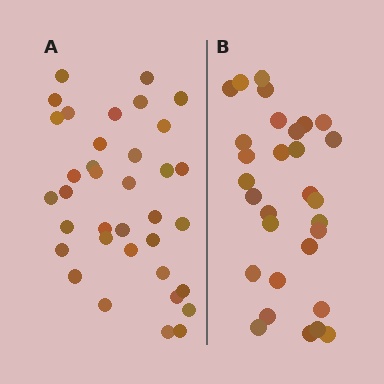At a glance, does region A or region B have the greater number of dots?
Region A (the left region) has more dots.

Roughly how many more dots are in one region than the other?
Region A has about 6 more dots than region B.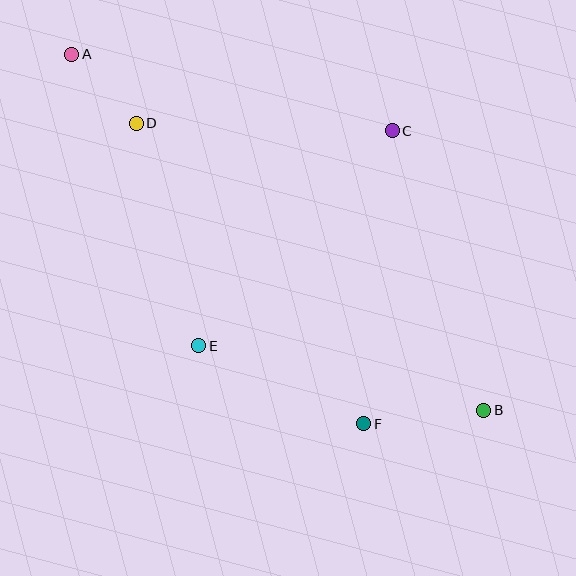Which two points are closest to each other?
Points A and D are closest to each other.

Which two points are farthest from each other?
Points A and B are farthest from each other.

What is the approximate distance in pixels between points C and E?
The distance between C and E is approximately 289 pixels.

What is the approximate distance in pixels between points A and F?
The distance between A and F is approximately 471 pixels.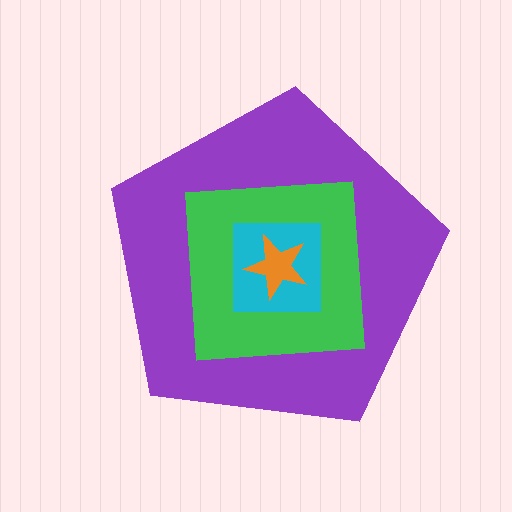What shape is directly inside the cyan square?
The orange star.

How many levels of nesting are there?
4.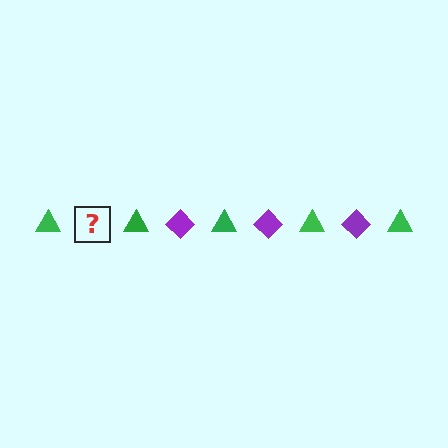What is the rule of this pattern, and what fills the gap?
The rule is that the pattern alternates between green triangle and purple diamond. The gap should be filled with a purple diamond.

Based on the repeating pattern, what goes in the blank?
The blank should be a purple diamond.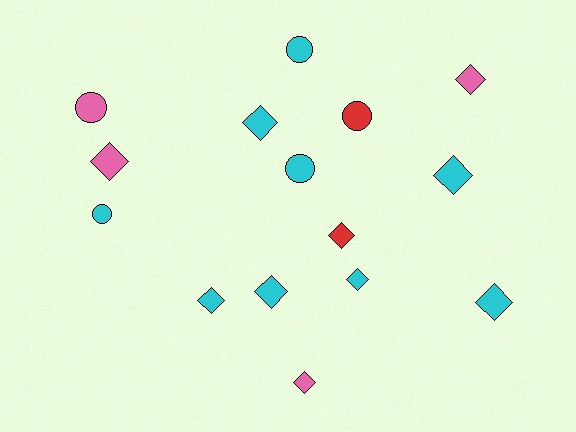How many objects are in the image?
There are 15 objects.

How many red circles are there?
There is 1 red circle.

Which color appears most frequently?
Cyan, with 9 objects.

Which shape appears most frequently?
Diamond, with 10 objects.